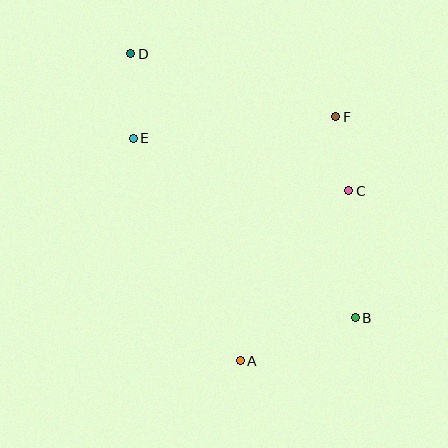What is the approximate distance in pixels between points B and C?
The distance between B and C is approximately 127 pixels.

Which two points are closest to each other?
Points C and F are closest to each other.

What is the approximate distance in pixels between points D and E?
The distance between D and E is approximately 84 pixels.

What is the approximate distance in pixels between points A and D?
The distance between A and D is approximately 326 pixels.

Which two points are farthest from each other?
Points B and D are farthest from each other.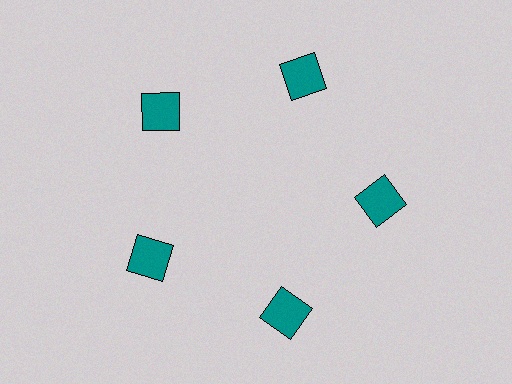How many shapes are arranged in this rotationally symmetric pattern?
There are 5 shapes, arranged in 5 groups of 1.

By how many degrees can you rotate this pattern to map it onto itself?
The pattern maps onto itself every 72 degrees of rotation.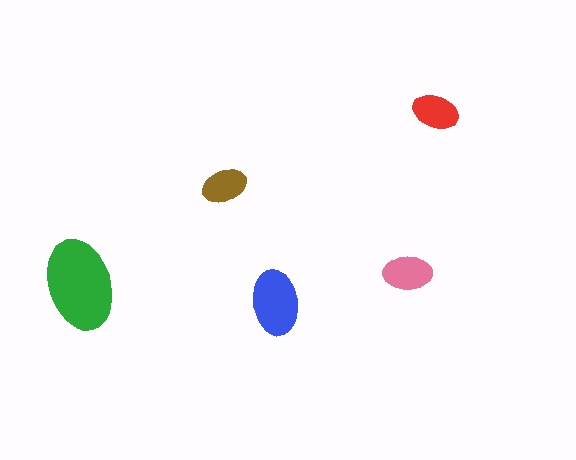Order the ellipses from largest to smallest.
the green one, the blue one, the pink one, the red one, the brown one.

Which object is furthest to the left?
The green ellipse is leftmost.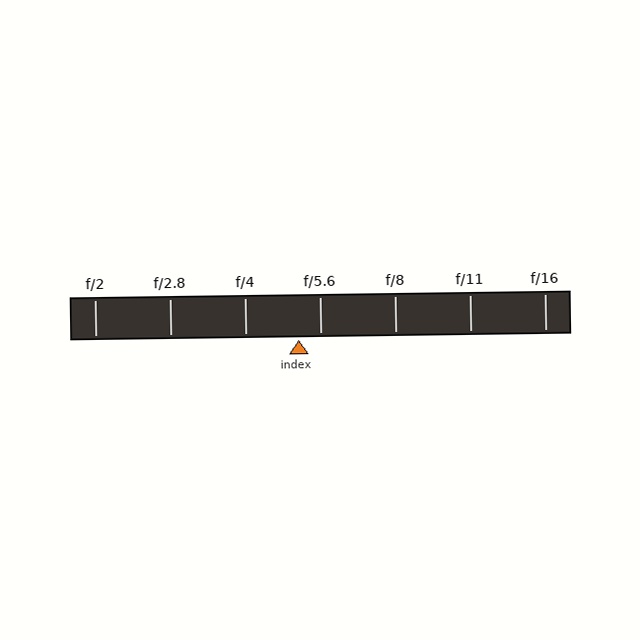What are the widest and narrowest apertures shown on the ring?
The widest aperture shown is f/2 and the narrowest is f/16.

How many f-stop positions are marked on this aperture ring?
There are 7 f-stop positions marked.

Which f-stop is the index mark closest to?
The index mark is closest to f/5.6.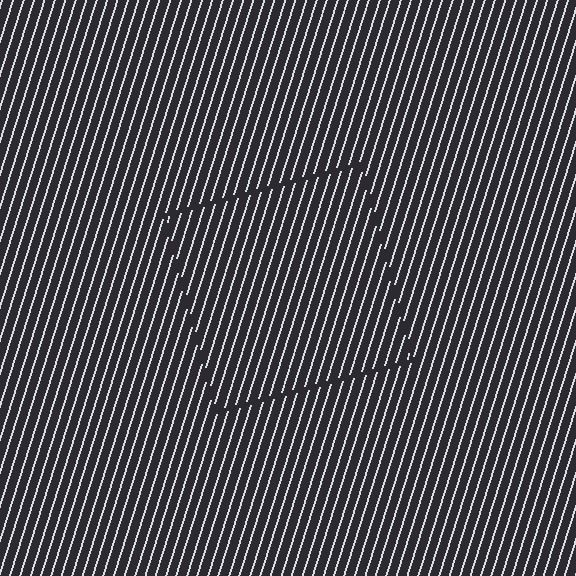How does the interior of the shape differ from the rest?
The interior of the shape contains the same grating, shifted by half a period — the contour is defined by the phase discontinuity where line-ends from the inner and outer gratings abut.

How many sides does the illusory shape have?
4 sides — the line-ends trace a square.